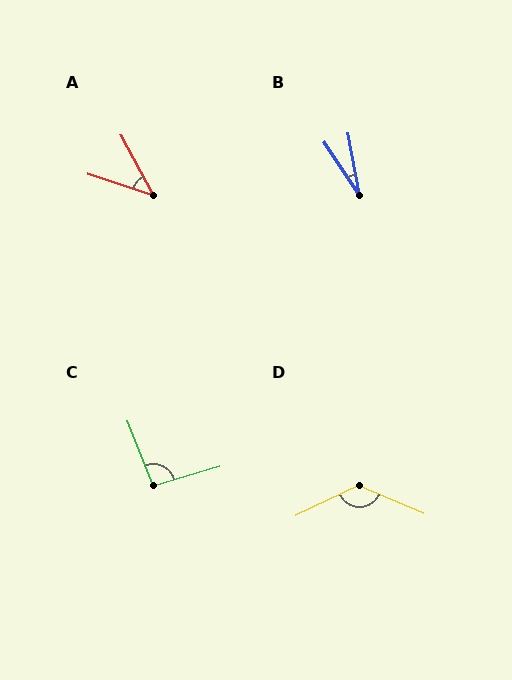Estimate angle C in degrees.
Approximately 95 degrees.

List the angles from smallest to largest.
B (23°), A (44°), C (95°), D (131°).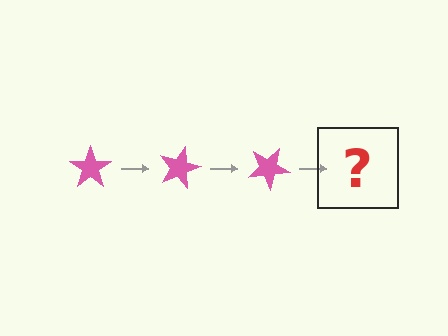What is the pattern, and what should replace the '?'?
The pattern is that the star rotates 15 degrees each step. The '?' should be a pink star rotated 45 degrees.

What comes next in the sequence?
The next element should be a pink star rotated 45 degrees.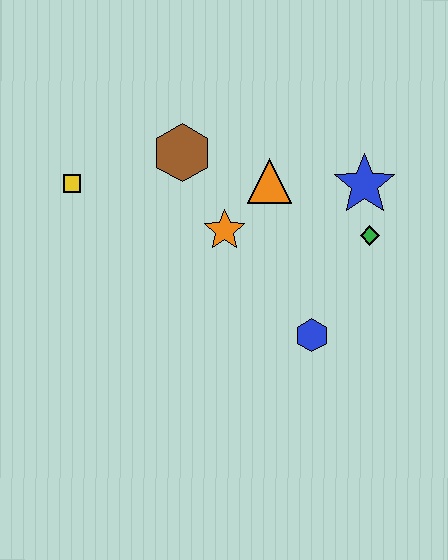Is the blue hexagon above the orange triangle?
No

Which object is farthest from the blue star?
The yellow square is farthest from the blue star.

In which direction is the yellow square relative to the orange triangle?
The yellow square is to the left of the orange triangle.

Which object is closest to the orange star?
The orange triangle is closest to the orange star.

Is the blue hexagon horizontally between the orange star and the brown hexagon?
No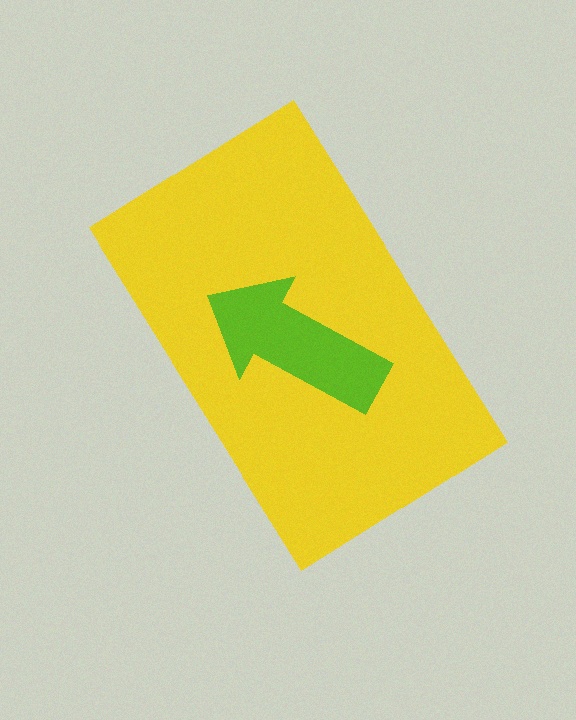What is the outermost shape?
The yellow rectangle.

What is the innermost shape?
The lime arrow.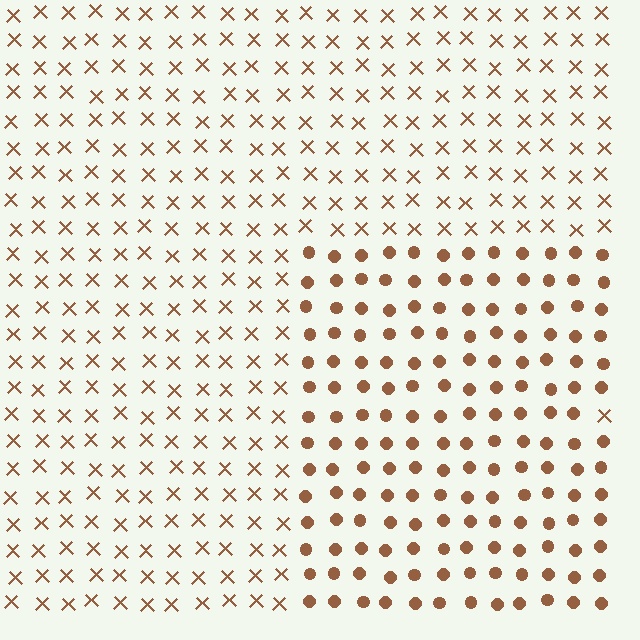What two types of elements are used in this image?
The image uses circles inside the rectangle region and X marks outside it.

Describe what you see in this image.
The image is filled with small brown elements arranged in a uniform grid. A rectangle-shaped region contains circles, while the surrounding area contains X marks. The boundary is defined purely by the change in element shape.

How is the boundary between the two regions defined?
The boundary is defined by a change in element shape: circles inside vs. X marks outside. All elements share the same color and spacing.